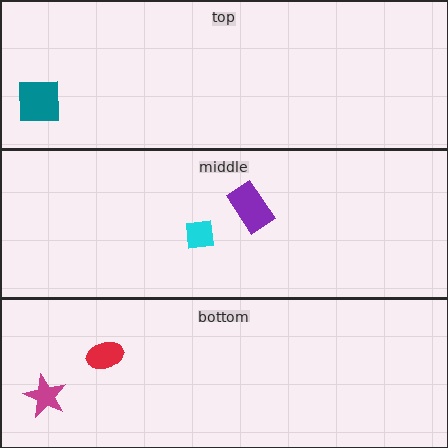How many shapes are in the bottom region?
2.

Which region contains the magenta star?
The bottom region.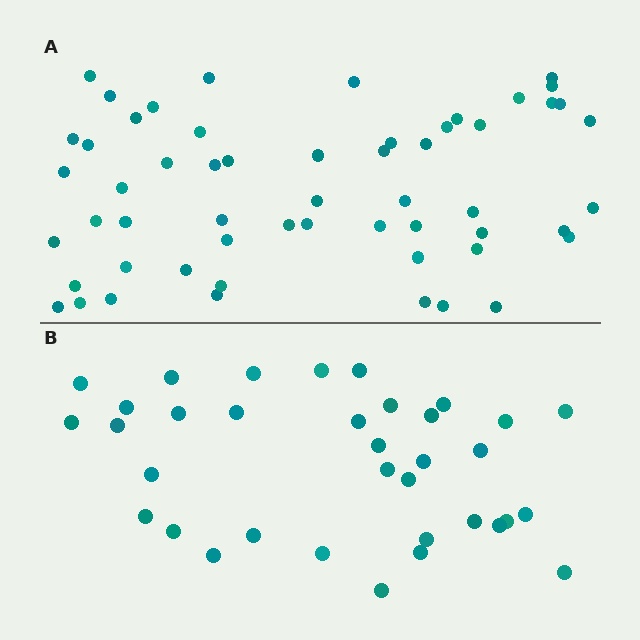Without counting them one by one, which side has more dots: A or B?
Region A (the top region) has more dots.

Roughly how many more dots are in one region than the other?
Region A has approximately 20 more dots than region B.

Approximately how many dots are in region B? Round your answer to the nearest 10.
About 40 dots. (The exact count is 35, which rounds to 40.)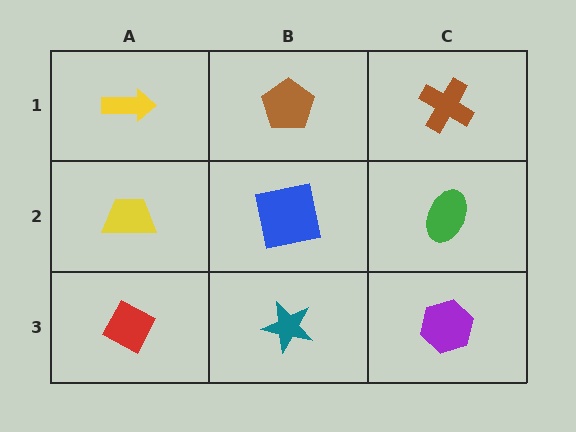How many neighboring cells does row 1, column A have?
2.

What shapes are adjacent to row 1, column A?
A yellow trapezoid (row 2, column A), a brown pentagon (row 1, column B).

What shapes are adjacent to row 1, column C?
A green ellipse (row 2, column C), a brown pentagon (row 1, column B).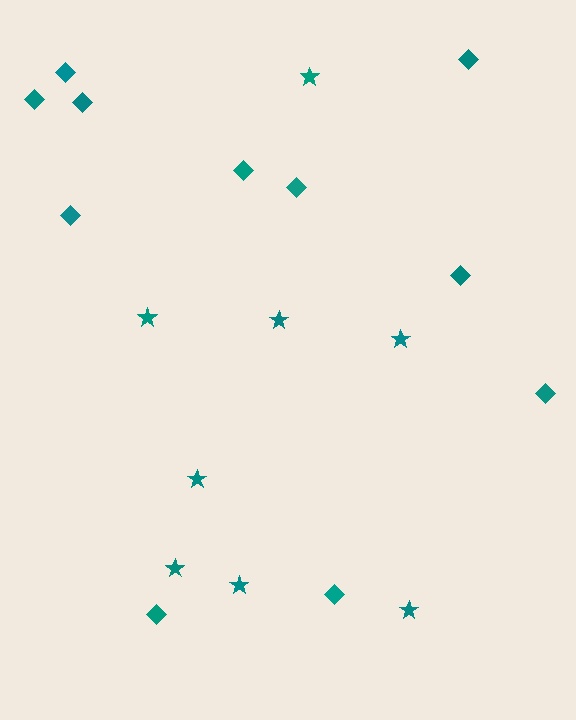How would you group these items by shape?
There are 2 groups: one group of stars (8) and one group of diamonds (11).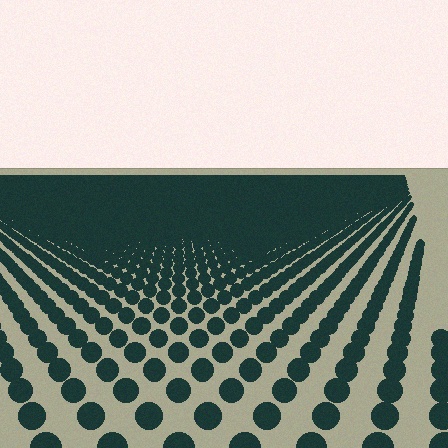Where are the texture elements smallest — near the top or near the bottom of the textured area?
Near the top.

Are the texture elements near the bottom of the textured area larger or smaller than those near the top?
Larger. Near the bottom, elements are closer to the viewer and appear at a bigger on-screen size.